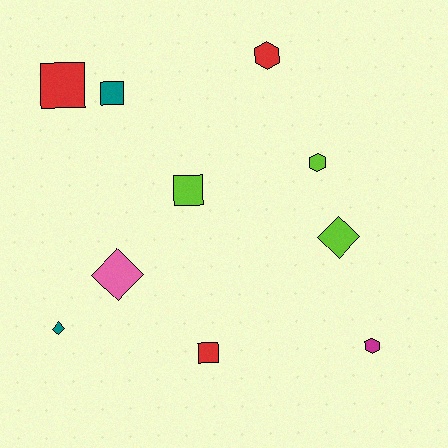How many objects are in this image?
There are 10 objects.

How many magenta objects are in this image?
There is 1 magenta object.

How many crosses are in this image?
There are no crosses.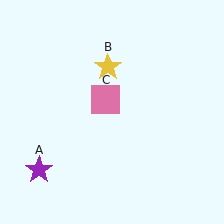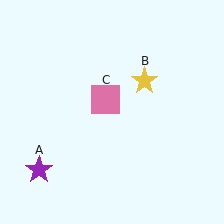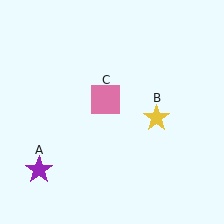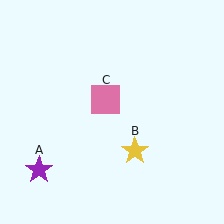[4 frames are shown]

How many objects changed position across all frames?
1 object changed position: yellow star (object B).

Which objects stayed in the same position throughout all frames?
Purple star (object A) and pink square (object C) remained stationary.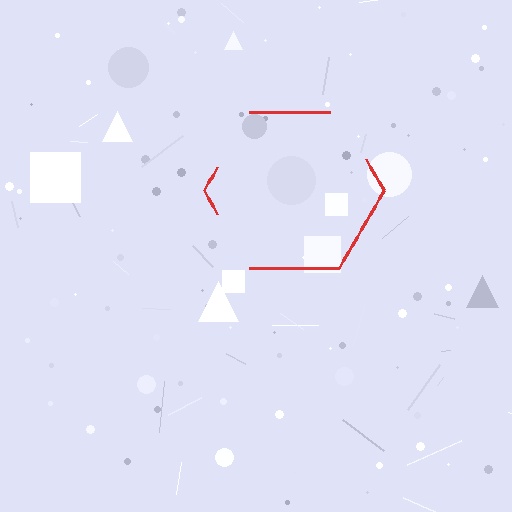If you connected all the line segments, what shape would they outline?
They would outline a hexagon.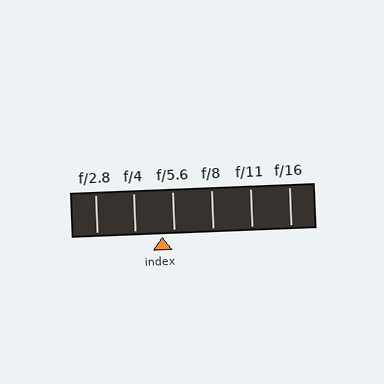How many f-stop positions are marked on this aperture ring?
There are 6 f-stop positions marked.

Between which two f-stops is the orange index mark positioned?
The index mark is between f/4 and f/5.6.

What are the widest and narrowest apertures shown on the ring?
The widest aperture shown is f/2.8 and the narrowest is f/16.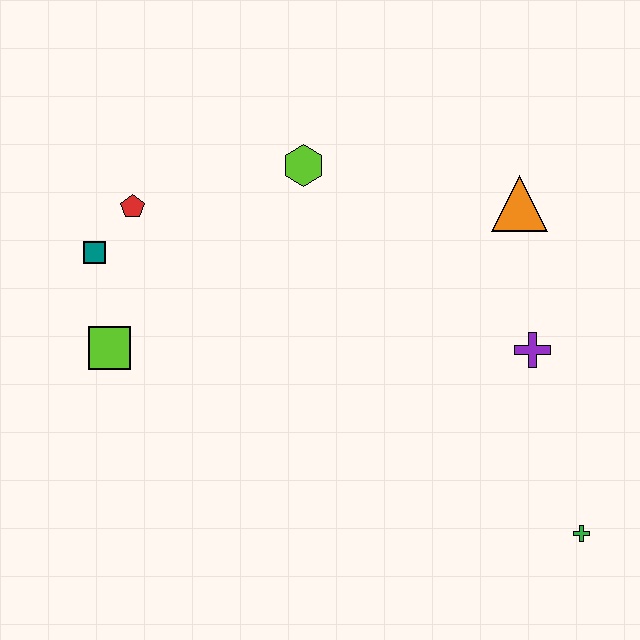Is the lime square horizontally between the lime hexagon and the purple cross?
No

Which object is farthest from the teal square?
The green cross is farthest from the teal square.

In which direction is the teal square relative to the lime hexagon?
The teal square is to the left of the lime hexagon.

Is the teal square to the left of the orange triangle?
Yes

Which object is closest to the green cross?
The purple cross is closest to the green cross.